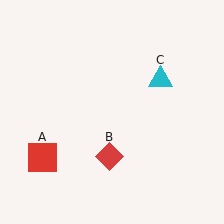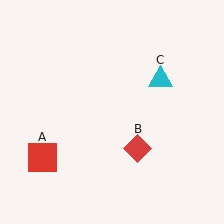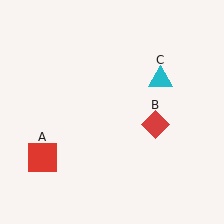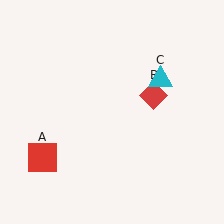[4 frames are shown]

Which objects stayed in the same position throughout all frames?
Red square (object A) and cyan triangle (object C) remained stationary.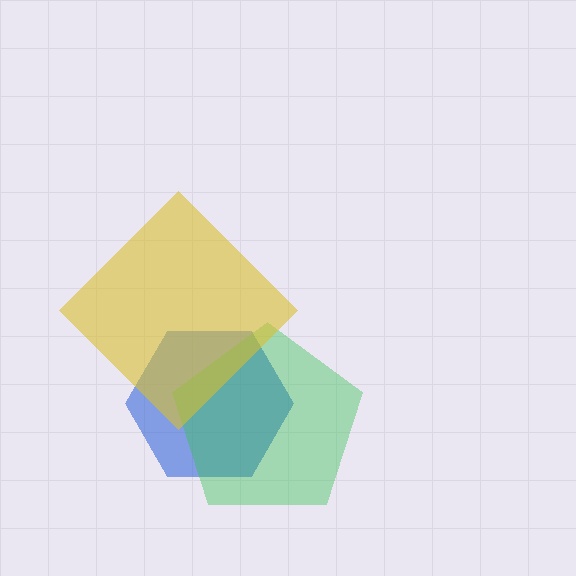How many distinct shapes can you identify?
There are 3 distinct shapes: a blue hexagon, a green pentagon, a yellow diamond.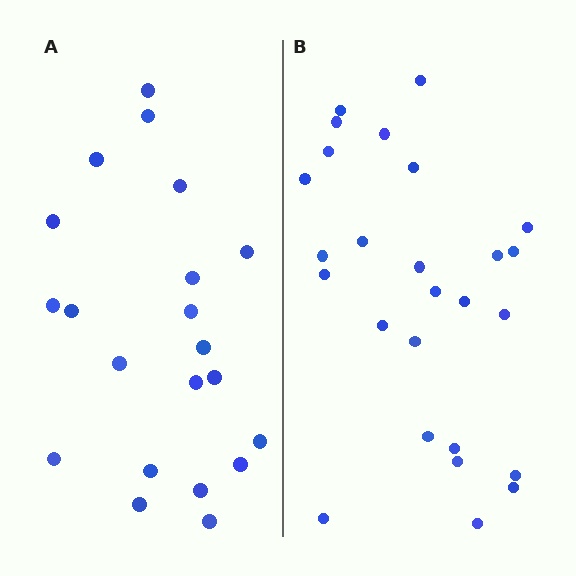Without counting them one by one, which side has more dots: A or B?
Region B (the right region) has more dots.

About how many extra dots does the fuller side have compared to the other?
Region B has about 5 more dots than region A.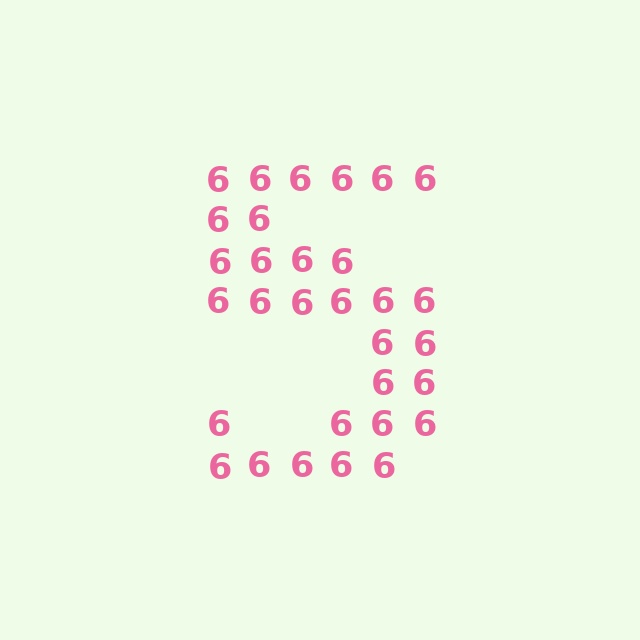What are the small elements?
The small elements are digit 6's.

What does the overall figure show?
The overall figure shows the digit 5.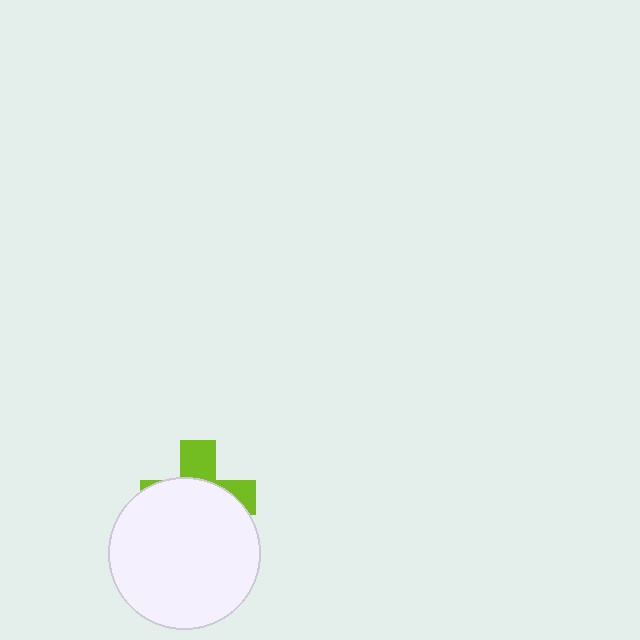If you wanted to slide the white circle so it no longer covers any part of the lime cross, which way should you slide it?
Slide it down — that is the most direct way to separate the two shapes.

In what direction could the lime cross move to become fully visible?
The lime cross could move up. That would shift it out from behind the white circle entirely.